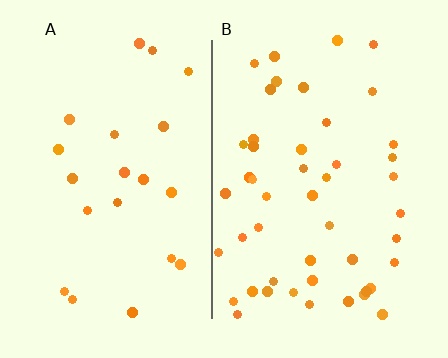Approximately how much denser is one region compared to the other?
Approximately 2.2× — region B over region A.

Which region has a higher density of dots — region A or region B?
B (the right).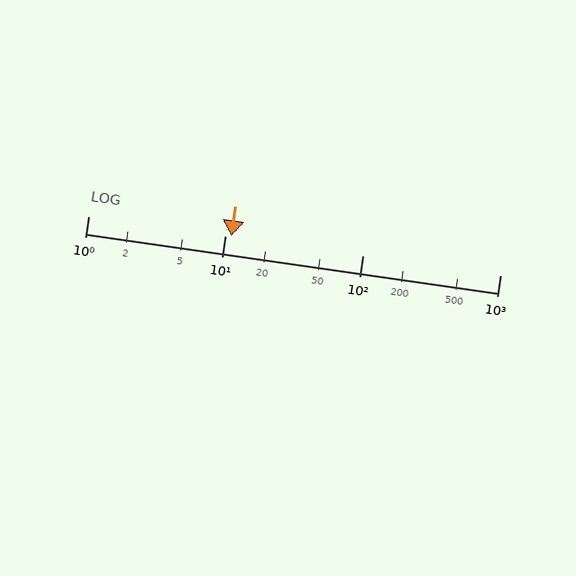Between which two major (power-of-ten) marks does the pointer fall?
The pointer is between 10 and 100.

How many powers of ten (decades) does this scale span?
The scale spans 3 decades, from 1 to 1000.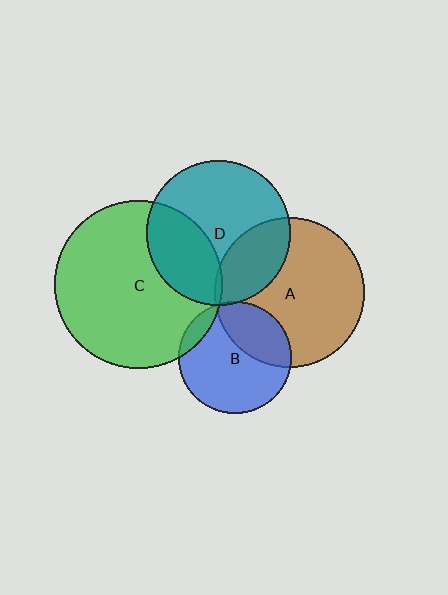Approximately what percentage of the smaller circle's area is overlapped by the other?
Approximately 5%.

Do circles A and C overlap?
Yes.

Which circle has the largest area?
Circle C (green).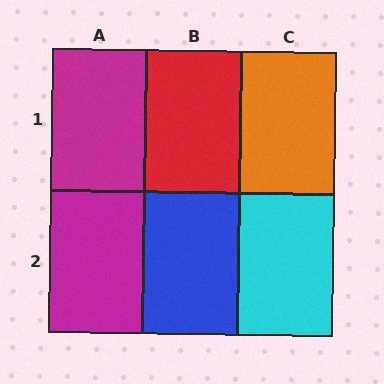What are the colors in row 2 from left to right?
Magenta, blue, cyan.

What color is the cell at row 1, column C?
Orange.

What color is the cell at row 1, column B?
Red.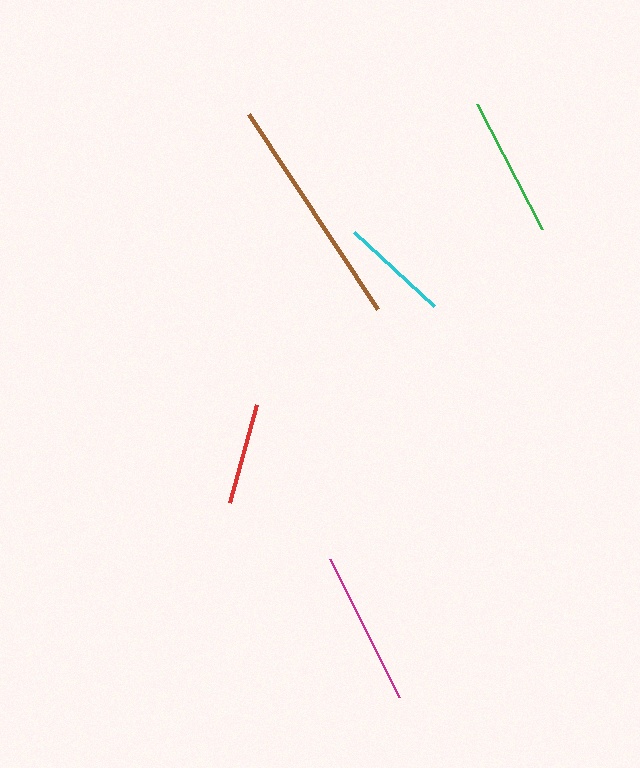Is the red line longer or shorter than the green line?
The green line is longer than the red line.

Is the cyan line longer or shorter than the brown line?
The brown line is longer than the cyan line.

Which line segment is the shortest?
The red line is the shortest at approximately 102 pixels.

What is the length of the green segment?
The green segment is approximately 140 pixels long.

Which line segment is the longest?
The brown line is the longest at approximately 233 pixels.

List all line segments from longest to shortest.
From longest to shortest: brown, magenta, green, cyan, red.